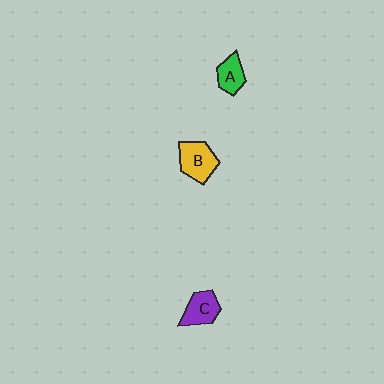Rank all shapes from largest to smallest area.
From largest to smallest: B (yellow), C (purple), A (green).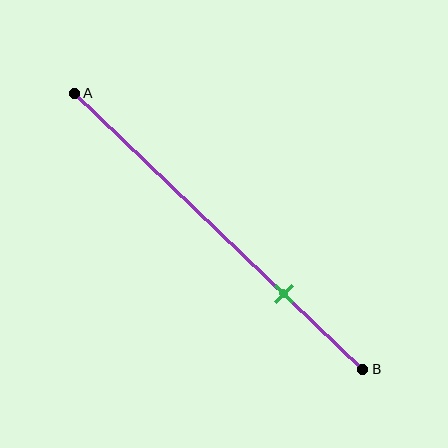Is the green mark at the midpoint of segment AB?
No, the mark is at about 75% from A, not at the 50% midpoint.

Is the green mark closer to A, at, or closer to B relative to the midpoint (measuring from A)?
The green mark is closer to point B than the midpoint of segment AB.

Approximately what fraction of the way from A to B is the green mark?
The green mark is approximately 75% of the way from A to B.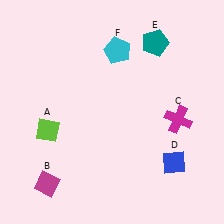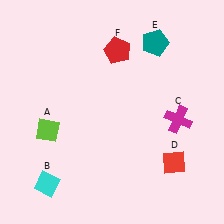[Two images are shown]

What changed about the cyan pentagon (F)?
In Image 1, F is cyan. In Image 2, it changed to red.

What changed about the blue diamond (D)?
In Image 1, D is blue. In Image 2, it changed to red.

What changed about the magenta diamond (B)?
In Image 1, B is magenta. In Image 2, it changed to cyan.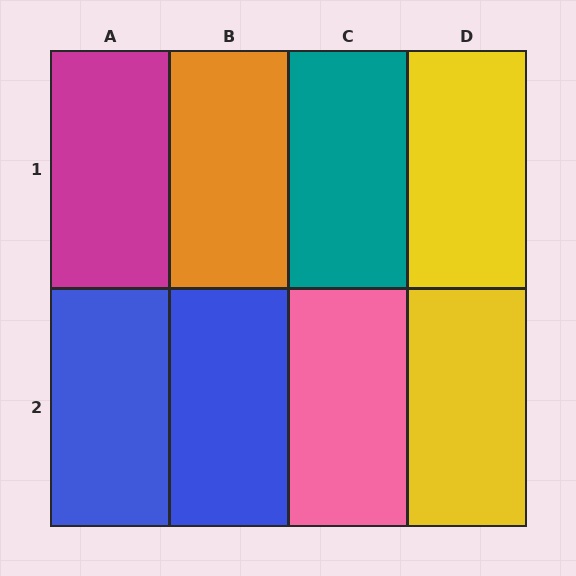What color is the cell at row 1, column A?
Magenta.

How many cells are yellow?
2 cells are yellow.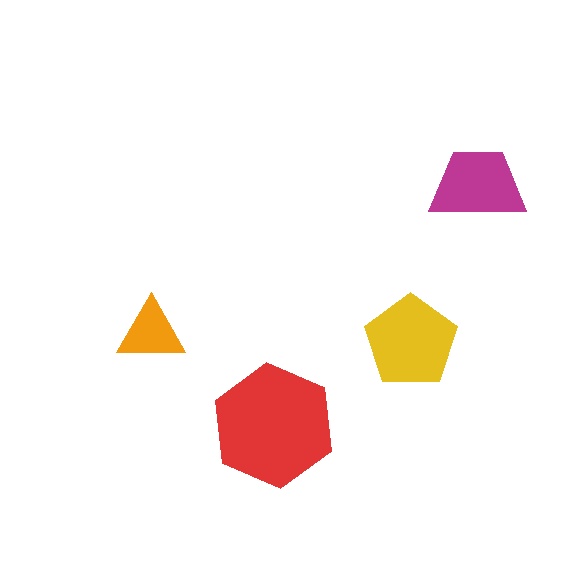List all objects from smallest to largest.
The orange triangle, the magenta trapezoid, the yellow pentagon, the red hexagon.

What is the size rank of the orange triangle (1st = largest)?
4th.